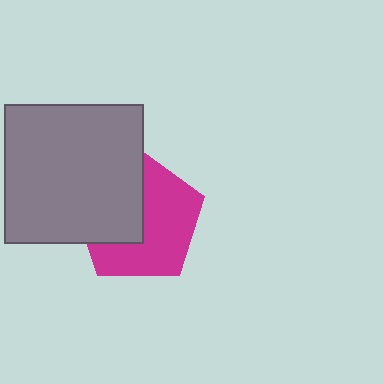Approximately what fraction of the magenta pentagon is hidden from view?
Roughly 42% of the magenta pentagon is hidden behind the gray square.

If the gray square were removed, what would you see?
You would see the complete magenta pentagon.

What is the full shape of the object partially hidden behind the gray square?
The partially hidden object is a magenta pentagon.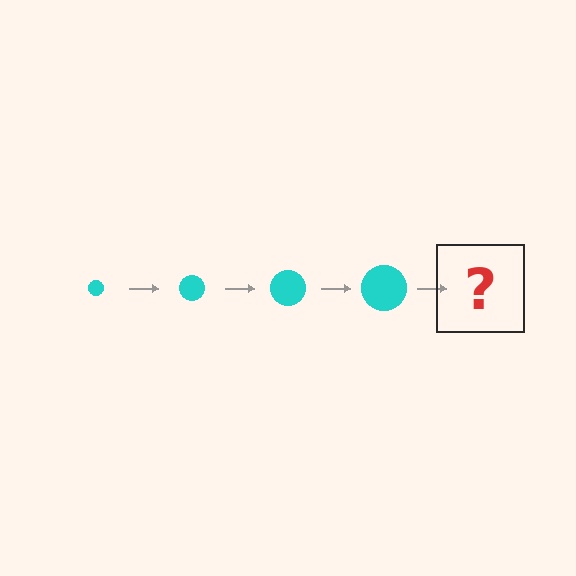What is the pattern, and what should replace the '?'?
The pattern is that the circle gets progressively larger each step. The '?' should be a cyan circle, larger than the previous one.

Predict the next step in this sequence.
The next step is a cyan circle, larger than the previous one.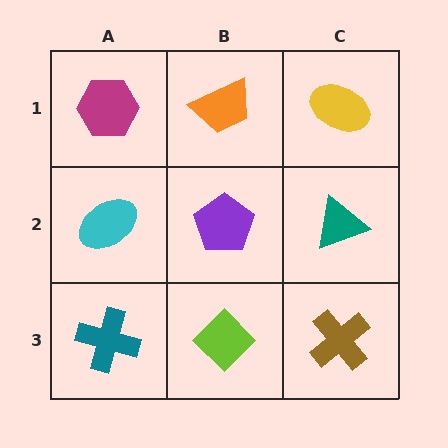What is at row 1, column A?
A magenta hexagon.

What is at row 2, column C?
A teal triangle.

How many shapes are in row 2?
3 shapes.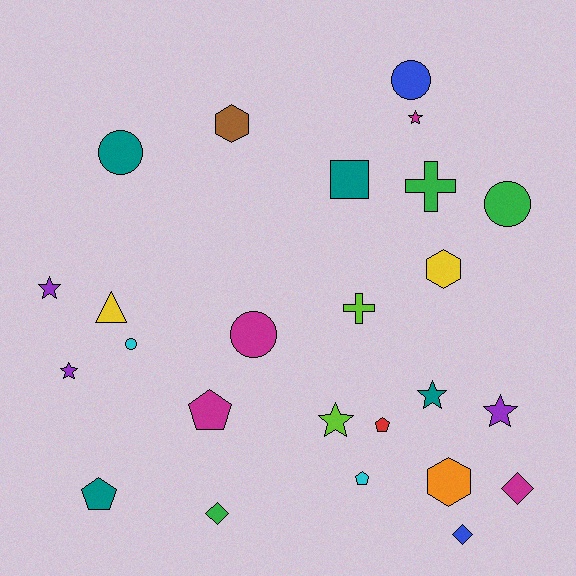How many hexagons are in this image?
There are 3 hexagons.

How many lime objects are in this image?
There are 2 lime objects.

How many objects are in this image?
There are 25 objects.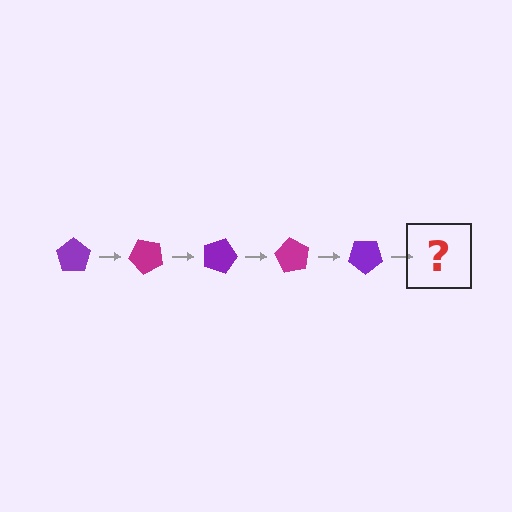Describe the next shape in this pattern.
It should be a magenta pentagon, rotated 225 degrees from the start.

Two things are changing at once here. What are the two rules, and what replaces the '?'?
The two rules are that it rotates 45 degrees each step and the color cycles through purple and magenta. The '?' should be a magenta pentagon, rotated 225 degrees from the start.